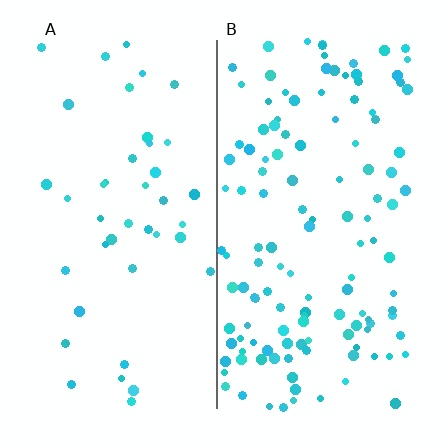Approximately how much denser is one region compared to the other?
Approximately 3.0× — region B over region A.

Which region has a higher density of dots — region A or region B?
B (the right).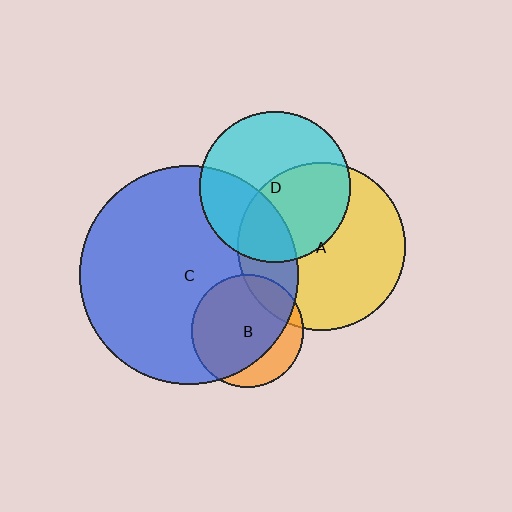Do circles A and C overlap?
Yes.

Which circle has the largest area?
Circle C (blue).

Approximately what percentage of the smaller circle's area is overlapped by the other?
Approximately 25%.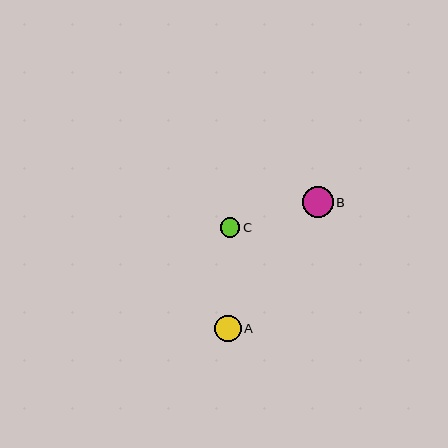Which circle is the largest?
Circle B is the largest with a size of approximately 31 pixels.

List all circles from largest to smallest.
From largest to smallest: B, A, C.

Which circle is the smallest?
Circle C is the smallest with a size of approximately 20 pixels.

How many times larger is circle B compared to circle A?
Circle B is approximately 1.2 times the size of circle A.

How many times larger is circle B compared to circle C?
Circle B is approximately 1.6 times the size of circle C.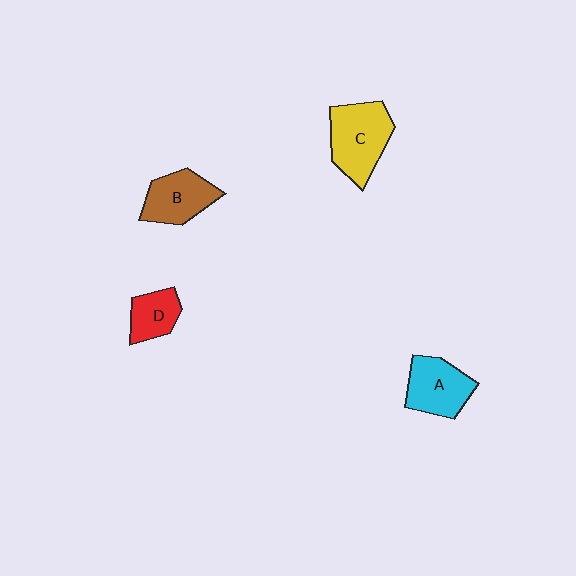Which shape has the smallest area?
Shape D (red).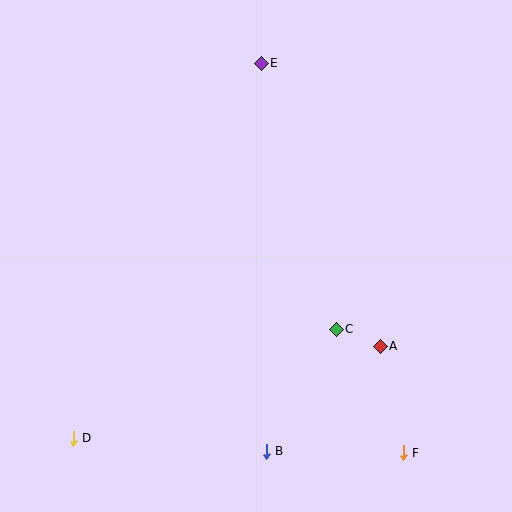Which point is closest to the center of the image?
Point C at (336, 329) is closest to the center.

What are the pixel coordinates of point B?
Point B is at (266, 451).